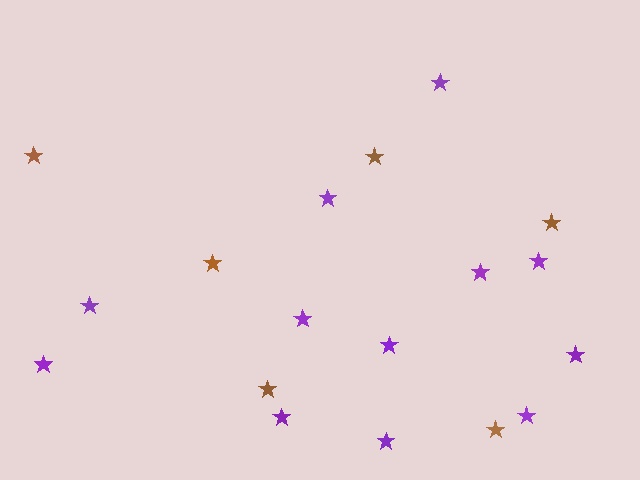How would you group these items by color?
There are 2 groups: one group of brown stars (6) and one group of purple stars (12).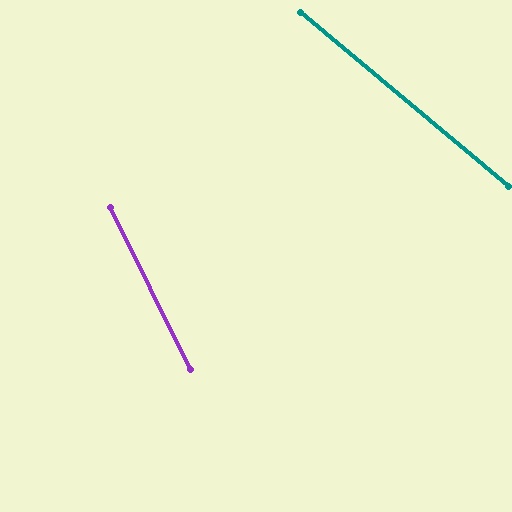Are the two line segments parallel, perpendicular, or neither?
Neither parallel nor perpendicular — they differ by about 24°.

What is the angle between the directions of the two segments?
Approximately 24 degrees.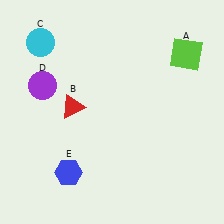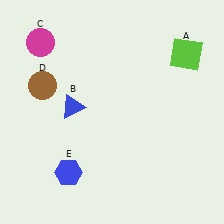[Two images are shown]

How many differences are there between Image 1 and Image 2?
There are 3 differences between the two images.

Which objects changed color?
B changed from red to blue. C changed from cyan to magenta. D changed from purple to brown.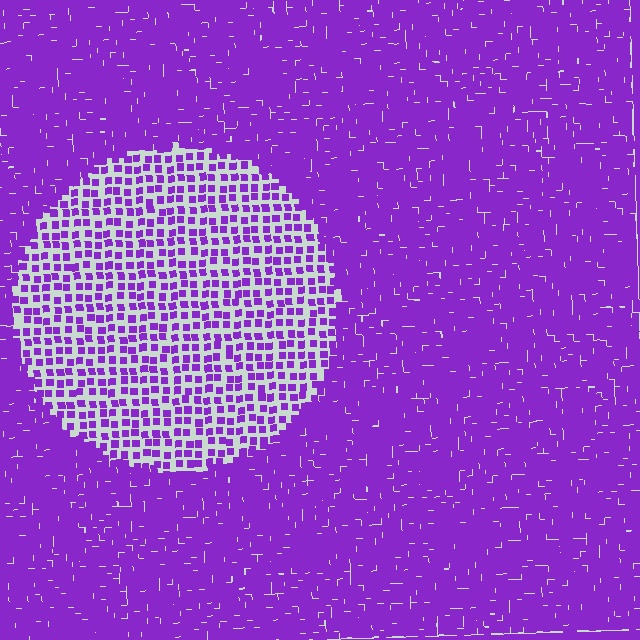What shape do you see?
I see a circle.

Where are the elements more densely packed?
The elements are more densely packed outside the circle boundary.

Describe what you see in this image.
The image contains small purple elements arranged at two different densities. A circle-shaped region is visible where the elements are less densely packed than the surrounding area.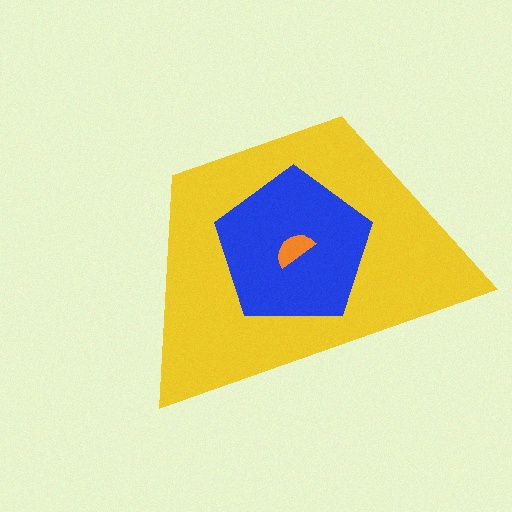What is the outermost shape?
The yellow trapezoid.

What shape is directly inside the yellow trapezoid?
The blue pentagon.